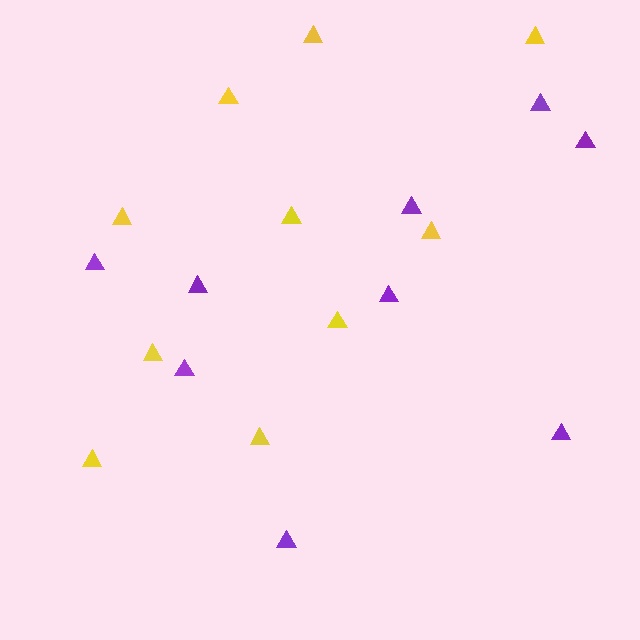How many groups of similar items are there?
There are 2 groups: one group of yellow triangles (10) and one group of purple triangles (9).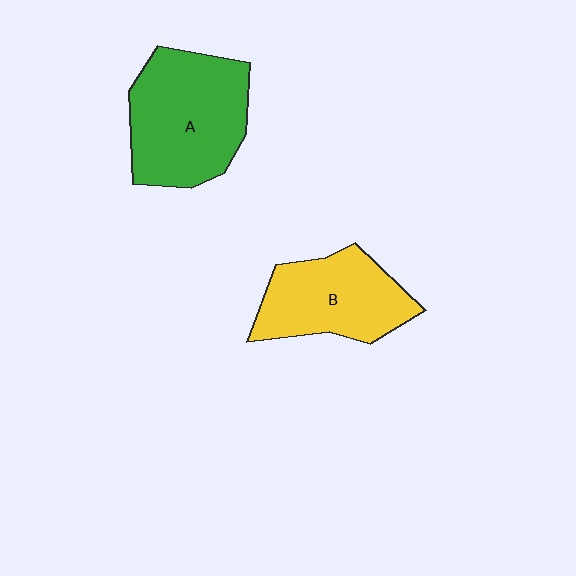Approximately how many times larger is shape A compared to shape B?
Approximately 1.3 times.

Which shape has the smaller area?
Shape B (yellow).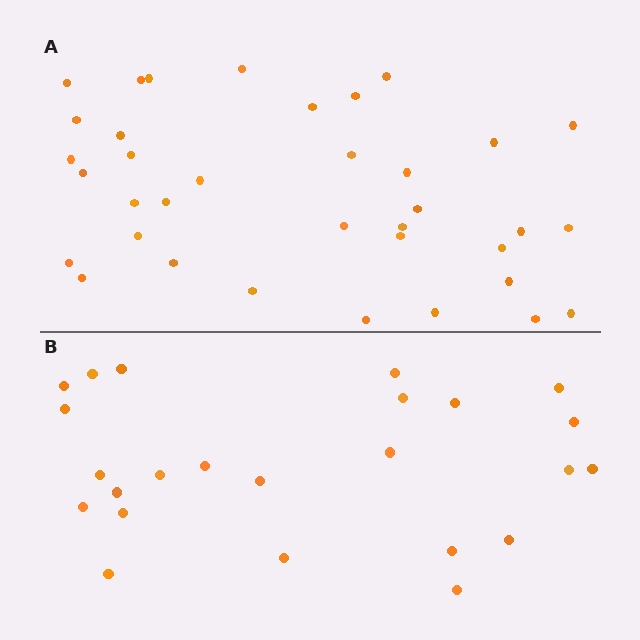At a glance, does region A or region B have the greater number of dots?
Region A (the top region) has more dots.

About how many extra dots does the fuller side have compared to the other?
Region A has roughly 12 or so more dots than region B.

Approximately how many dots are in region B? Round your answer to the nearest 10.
About 20 dots. (The exact count is 24, which rounds to 20.)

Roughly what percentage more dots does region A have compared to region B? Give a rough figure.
About 50% more.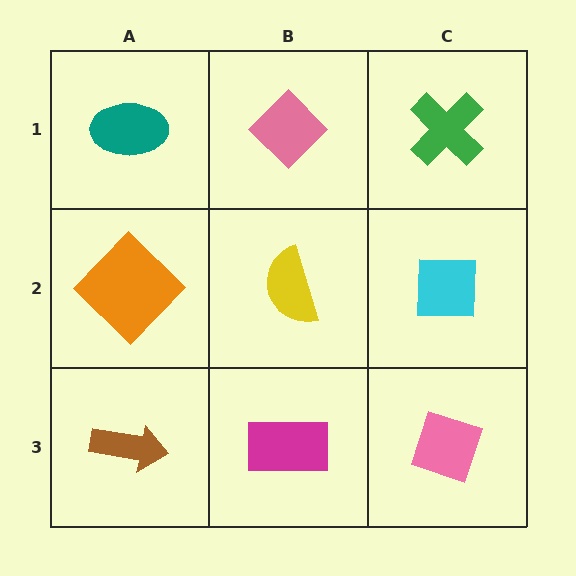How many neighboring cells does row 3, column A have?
2.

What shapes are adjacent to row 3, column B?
A yellow semicircle (row 2, column B), a brown arrow (row 3, column A), a pink diamond (row 3, column C).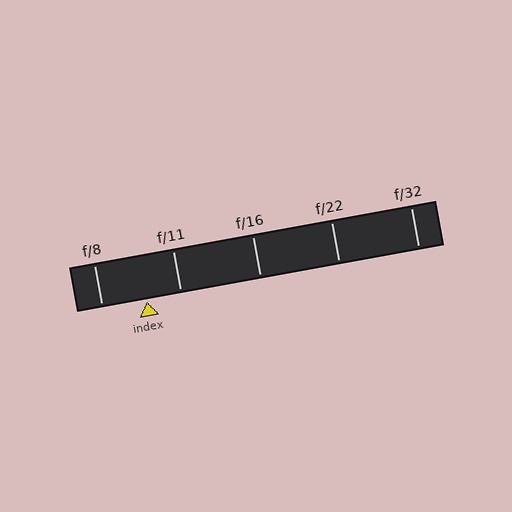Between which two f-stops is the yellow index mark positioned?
The index mark is between f/8 and f/11.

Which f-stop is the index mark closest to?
The index mark is closest to f/11.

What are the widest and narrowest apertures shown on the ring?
The widest aperture shown is f/8 and the narrowest is f/32.